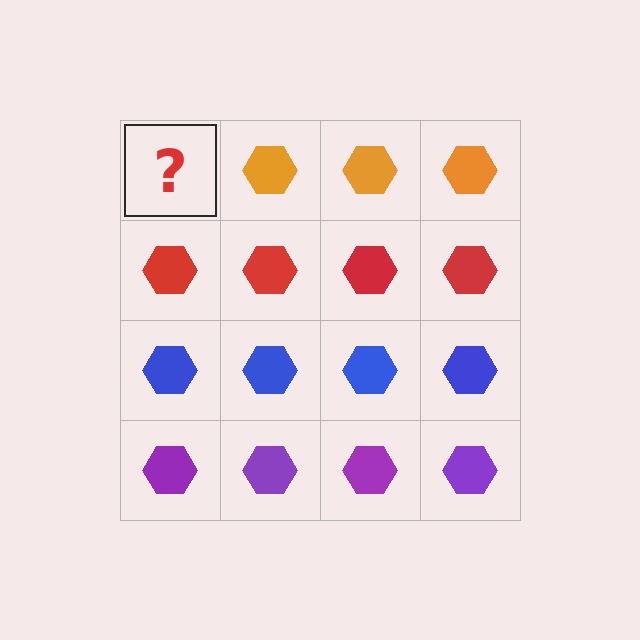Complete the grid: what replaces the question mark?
The question mark should be replaced with an orange hexagon.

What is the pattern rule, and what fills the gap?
The rule is that each row has a consistent color. The gap should be filled with an orange hexagon.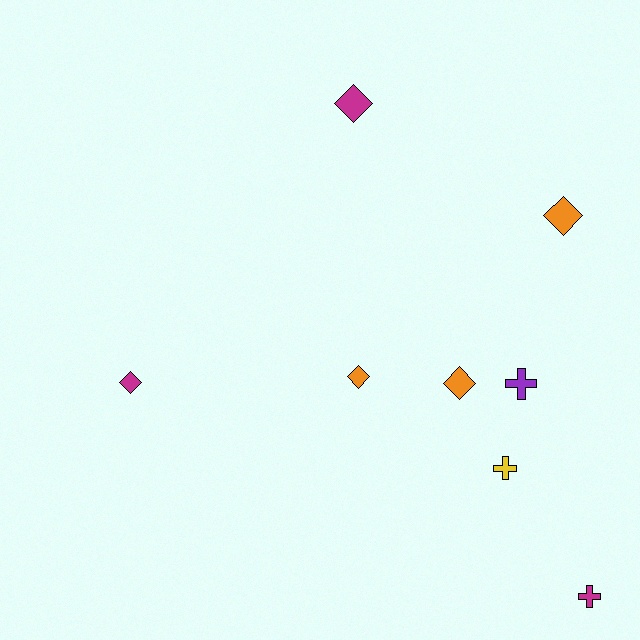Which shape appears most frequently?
Diamond, with 5 objects.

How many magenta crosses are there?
There is 1 magenta cross.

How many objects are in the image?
There are 8 objects.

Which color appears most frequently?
Orange, with 3 objects.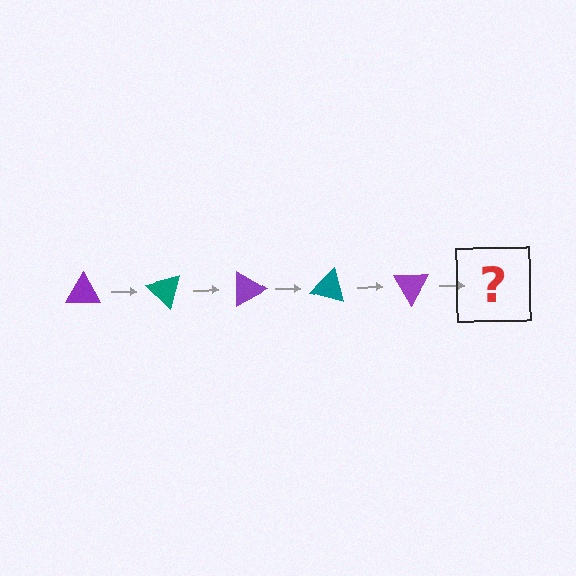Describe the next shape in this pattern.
It should be a teal triangle, rotated 225 degrees from the start.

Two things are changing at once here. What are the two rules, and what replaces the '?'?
The two rules are that it rotates 45 degrees each step and the color cycles through purple and teal. The '?' should be a teal triangle, rotated 225 degrees from the start.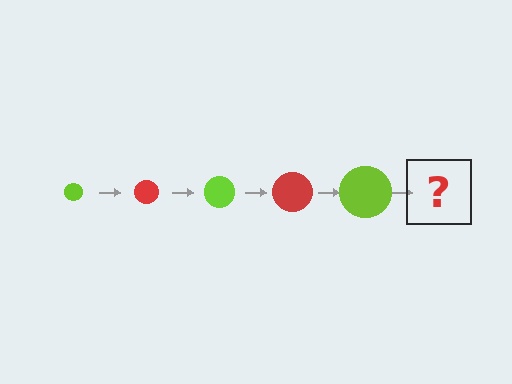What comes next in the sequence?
The next element should be a red circle, larger than the previous one.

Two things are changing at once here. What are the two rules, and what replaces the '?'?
The two rules are that the circle grows larger each step and the color cycles through lime and red. The '?' should be a red circle, larger than the previous one.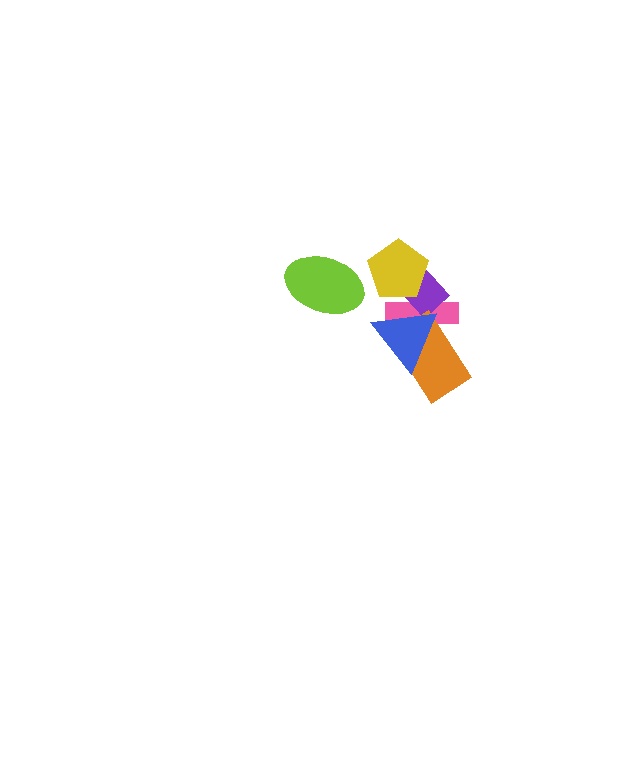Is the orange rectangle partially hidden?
Yes, it is partially covered by another shape.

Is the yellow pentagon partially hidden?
No, no other shape covers it.